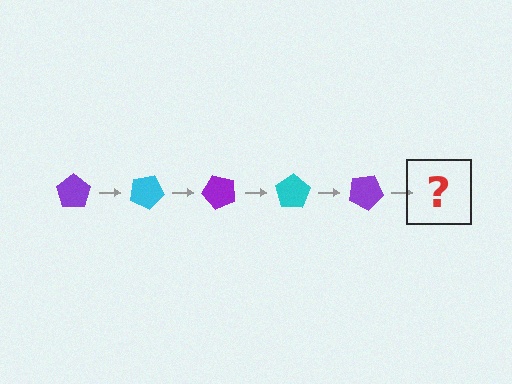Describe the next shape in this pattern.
It should be a cyan pentagon, rotated 125 degrees from the start.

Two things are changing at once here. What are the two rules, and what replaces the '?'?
The two rules are that it rotates 25 degrees each step and the color cycles through purple and cyan. The '?' should be a cyan pentagon, rotated 125 degrees from the start.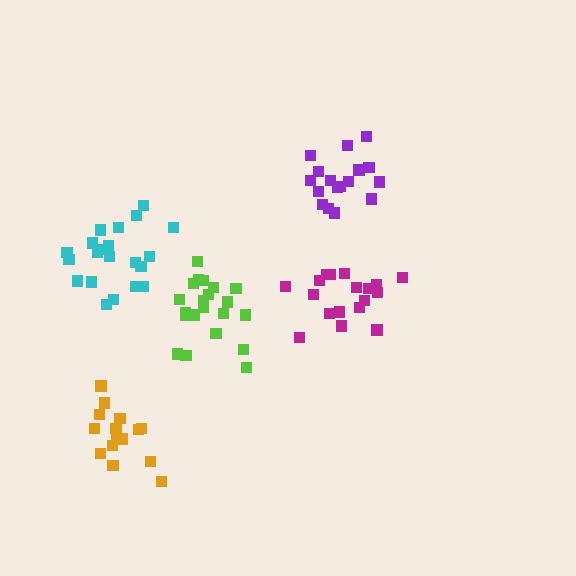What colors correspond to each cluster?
The clusters are colored: cyan, purple, lime, orange, magenta.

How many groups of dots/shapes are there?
There are 5 groups.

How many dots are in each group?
Group 1: 21 dots, Group 2: 17 dots, Group 3: 21 dots, Group 4: 15 dots, Group 5: 18 dots (92 total).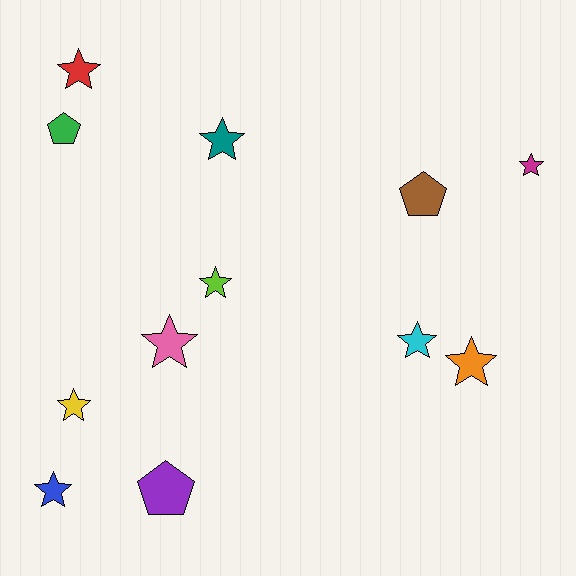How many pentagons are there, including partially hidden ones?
There are 3 pentagons.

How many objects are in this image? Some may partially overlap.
There are 12 objects.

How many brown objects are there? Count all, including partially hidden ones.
There is 1 brown object.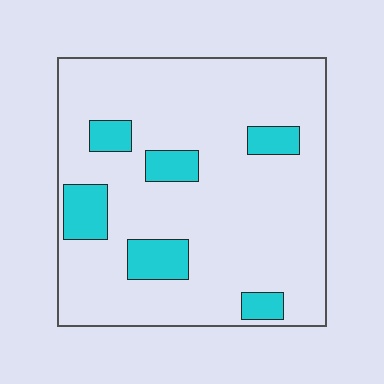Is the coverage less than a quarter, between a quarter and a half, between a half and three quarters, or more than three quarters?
Less than a quarter.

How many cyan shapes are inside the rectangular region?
6.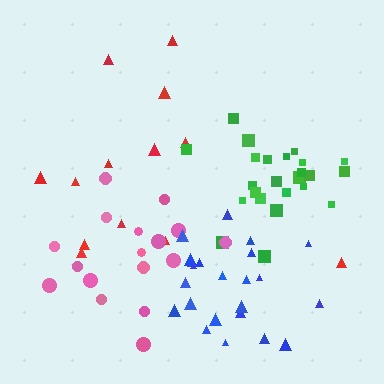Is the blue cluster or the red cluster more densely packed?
Blue.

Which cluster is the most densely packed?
Green.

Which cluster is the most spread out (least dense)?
Red.